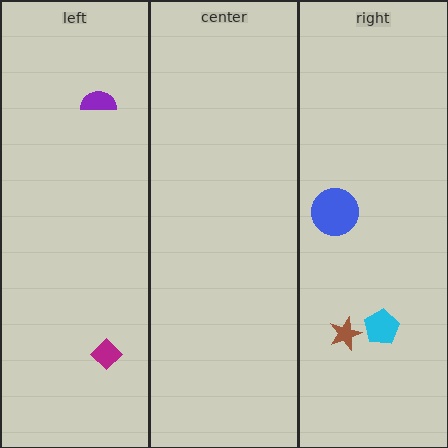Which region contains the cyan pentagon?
The right region.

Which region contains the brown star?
The right region.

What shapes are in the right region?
The blue circle, the cyan pentagon, the brown star.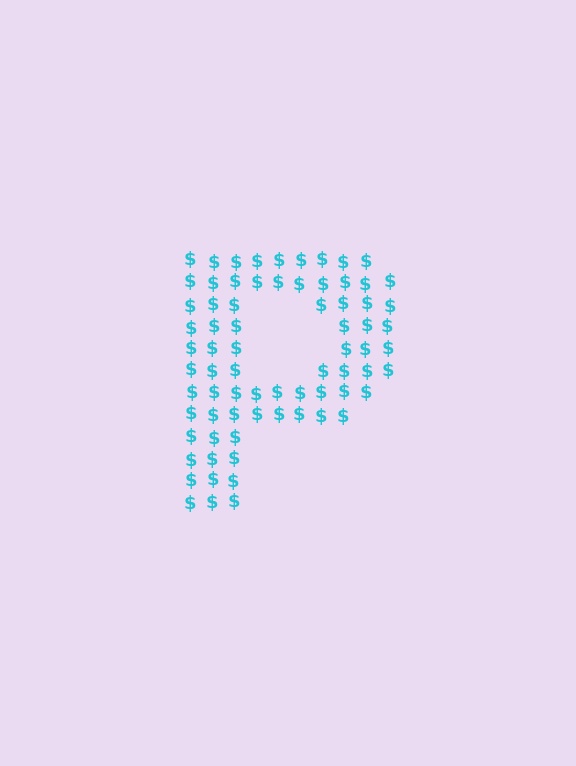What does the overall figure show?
The overall figure shows the letter P.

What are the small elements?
The small elements are dollar signs.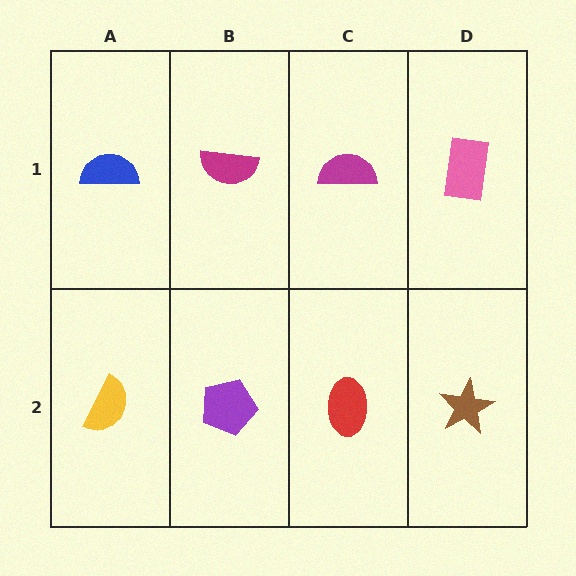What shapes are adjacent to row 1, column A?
A yellow semicircle (row 2, column A), a magenta semicircle (row 1, column B).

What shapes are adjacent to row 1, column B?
A purple pentagon (row 2, column B), a blue semicircle (row 1, column A), a magenta semicircle (row 1, column C).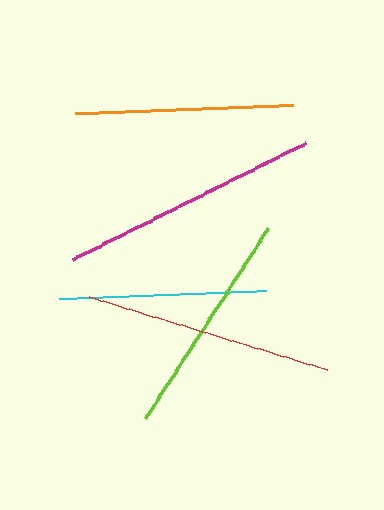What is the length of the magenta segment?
The magenta segment is approximately 260 pixels long.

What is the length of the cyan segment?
The cyan segment is approximately 207 pixels long.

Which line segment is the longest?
The magenta line is the longest at approximately 260 pixels.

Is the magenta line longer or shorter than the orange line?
The magenta line is longer than the orange line.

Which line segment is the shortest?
The cyan line is the shortest at approximately 207 pixels.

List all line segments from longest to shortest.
From longest to shortest: magenta, red, lime, orange, cyan.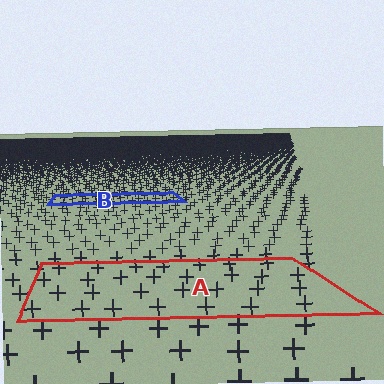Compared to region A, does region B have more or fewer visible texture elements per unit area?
Region B has more texture elements per unit area — they are packed more densely because it is farther away.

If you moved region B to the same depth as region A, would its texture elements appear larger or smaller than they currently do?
They would appear larger. At a closer depth, the same texture elements are projected at a bigger on-screen size.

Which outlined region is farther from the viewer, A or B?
Region B is farther from the viewer — the texture elements inside it appear smaller and more densely packed.